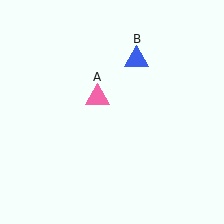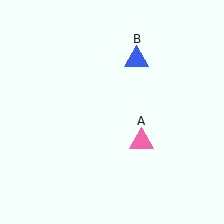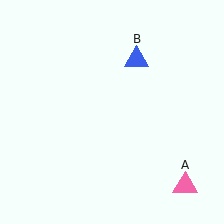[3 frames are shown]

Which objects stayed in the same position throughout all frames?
Blue triangle (object B) remained stationary.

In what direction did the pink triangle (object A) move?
The pink triangle (object A) moved down and to the right.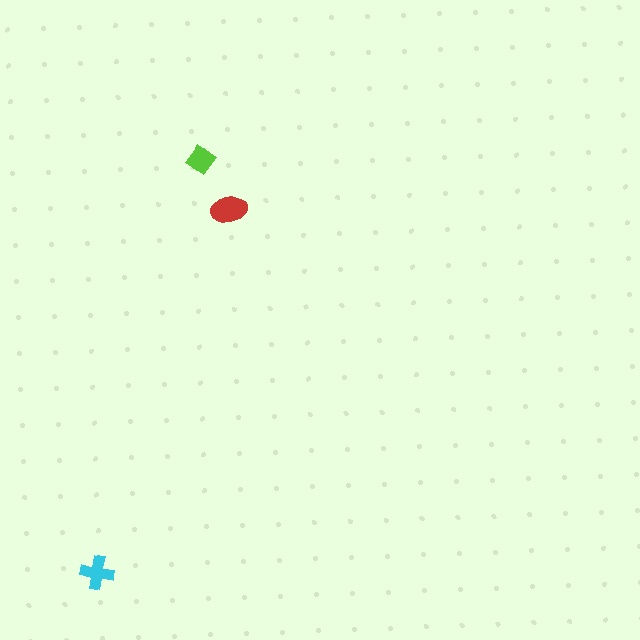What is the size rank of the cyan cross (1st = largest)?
2nd.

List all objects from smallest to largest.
The lime diamond, the cyan cross, the red ellipse.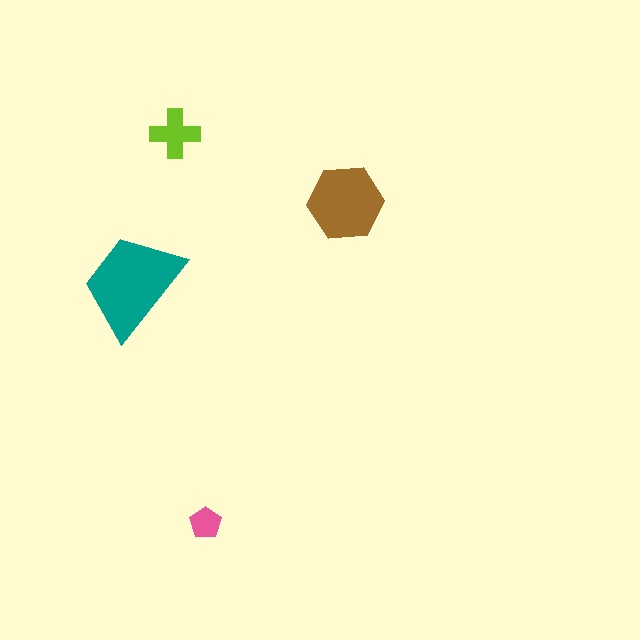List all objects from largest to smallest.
The teal trapezoid, the brown hexagon, the lime cross, the pink pentagon.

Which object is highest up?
The lime cross is topmost.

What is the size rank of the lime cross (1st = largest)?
3rd.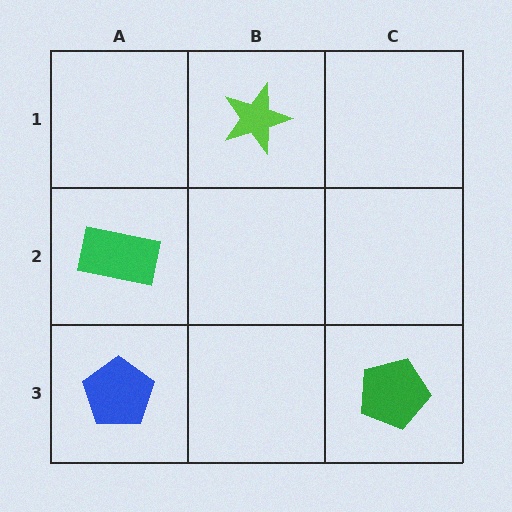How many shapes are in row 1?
1 shape.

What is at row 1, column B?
A lime star.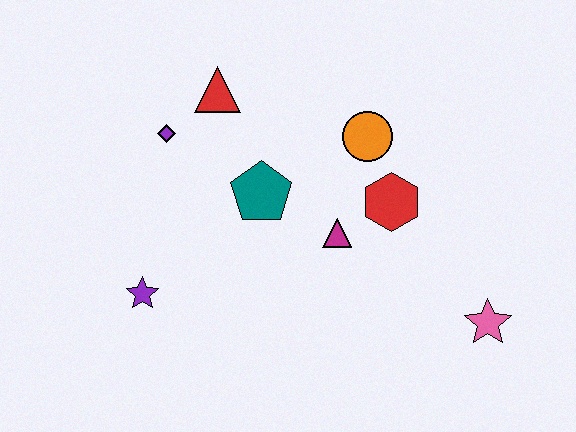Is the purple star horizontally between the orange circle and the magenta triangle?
No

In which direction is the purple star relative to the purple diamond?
The purple star is below the purple diamond.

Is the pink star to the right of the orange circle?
Yes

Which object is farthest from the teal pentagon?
The pink star is farthest from the teal pentagon.